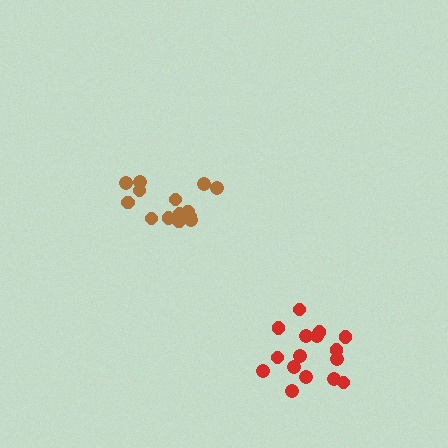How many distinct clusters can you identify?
There are 2 distinct clusters.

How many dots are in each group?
Group 1: 16 dots, Group 2: 14 dots (30 total).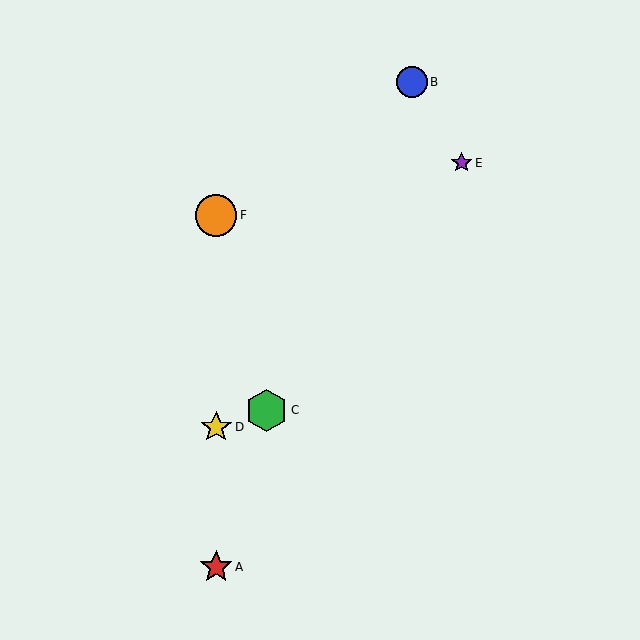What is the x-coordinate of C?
Object C is at x≈267.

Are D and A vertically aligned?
Yes, both are at x≈216.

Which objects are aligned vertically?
Objects A, D, F are aligned vertically.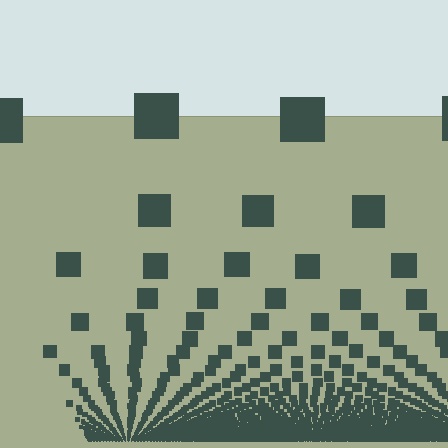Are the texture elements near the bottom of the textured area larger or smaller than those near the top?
Smaller. The gradient is inverted — elements near the bottom are smaller and denser.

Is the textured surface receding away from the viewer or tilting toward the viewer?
The surface appears to tilt toward the viewer. Texture elements get larger and sparser toward the top.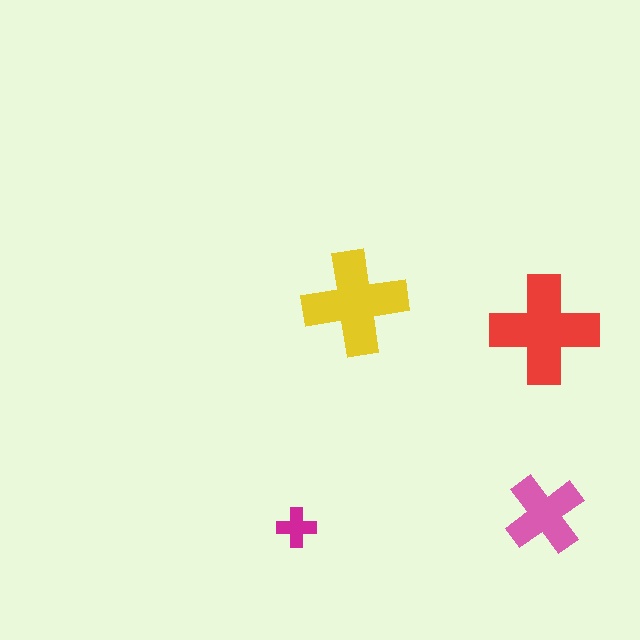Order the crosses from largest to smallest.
the red one, the yellow one, the pink one, the magenta one.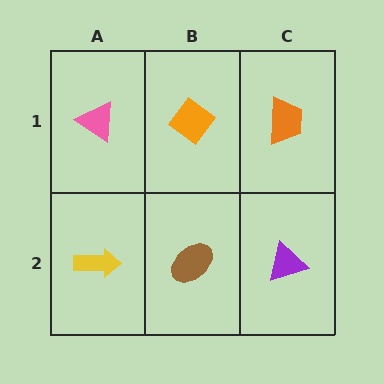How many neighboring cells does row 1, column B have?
3.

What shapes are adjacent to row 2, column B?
An orange diamond (row 1, column B), a yellow arrow (row 2, column A), a purple triangle (row 2, column C).